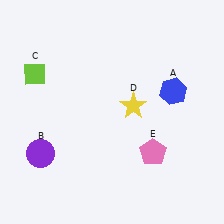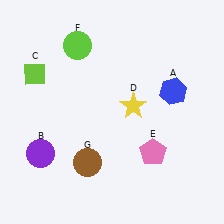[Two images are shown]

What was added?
A lime circle (F), a brown circle (G) were added in Image 2.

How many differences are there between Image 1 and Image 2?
There are 2 differences between the two images.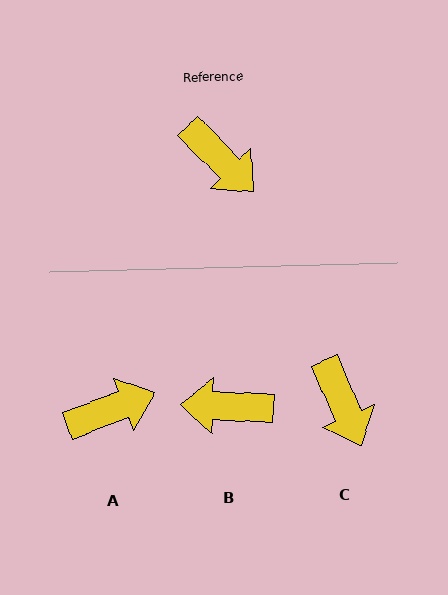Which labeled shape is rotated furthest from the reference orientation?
B, about 137 degrees away.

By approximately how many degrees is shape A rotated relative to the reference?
Approximately 66 degrees counter-clockwise.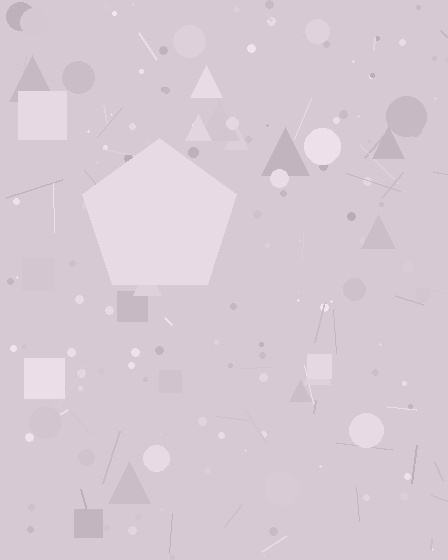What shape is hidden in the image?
A pentagon is hidden in the image.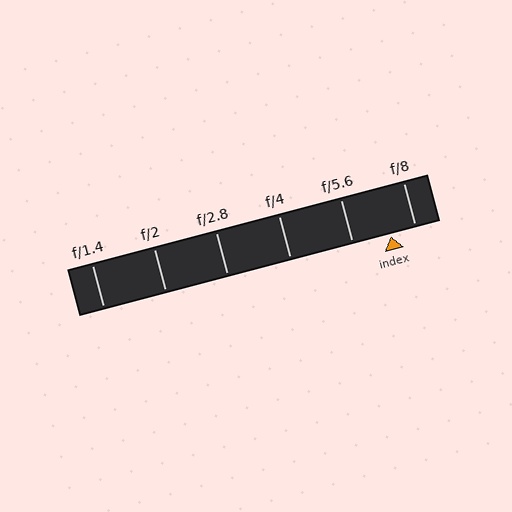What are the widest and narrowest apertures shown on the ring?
The widest aperture shown is f/1.4 and the narrowest is f/8.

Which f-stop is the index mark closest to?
The index mark is closest to f/8.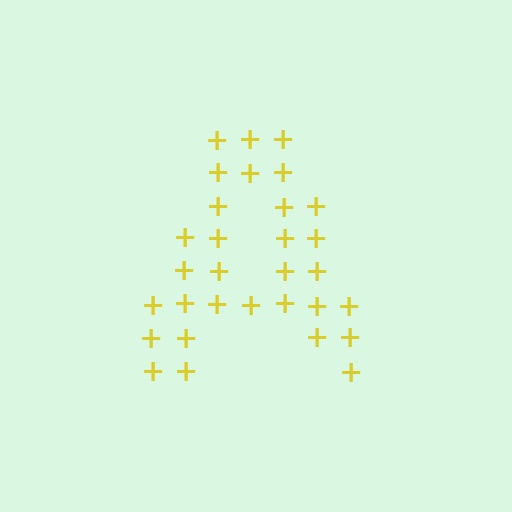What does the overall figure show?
The overall figure shows the letter A.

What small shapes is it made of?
It is made of small plus signs.